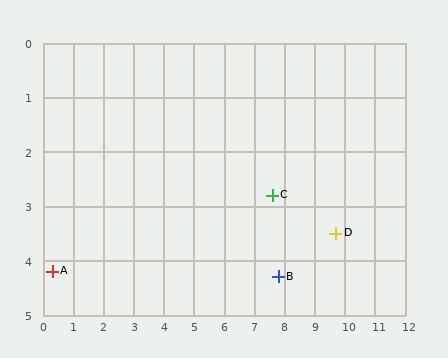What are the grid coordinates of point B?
Point B is at approximately (7.8, 4.3).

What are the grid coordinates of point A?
Point A is at approximately (0.3, 4.2).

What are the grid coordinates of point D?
Point D is at approximately (9.7, 3.5).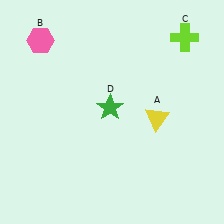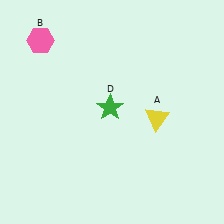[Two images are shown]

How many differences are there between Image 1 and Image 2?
There is 1 difference between the two images.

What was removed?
The lime cross (C) was removed in Image 2.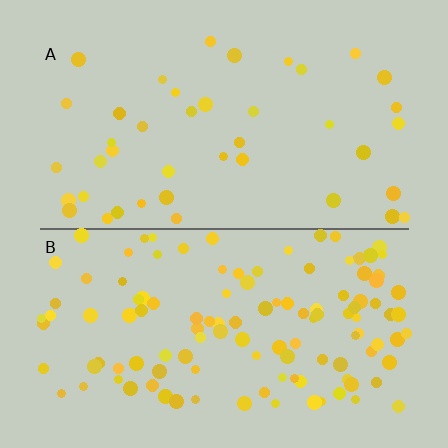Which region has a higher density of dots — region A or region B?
B (the bottom).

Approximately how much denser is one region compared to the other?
Approximately 2.8× — region B over region A.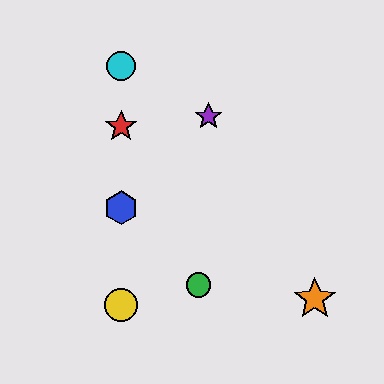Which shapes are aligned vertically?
The red star, the blue hexagon, the yellow circle, the cyan circle are aligned vertically.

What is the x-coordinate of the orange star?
The orange star is at x≈315.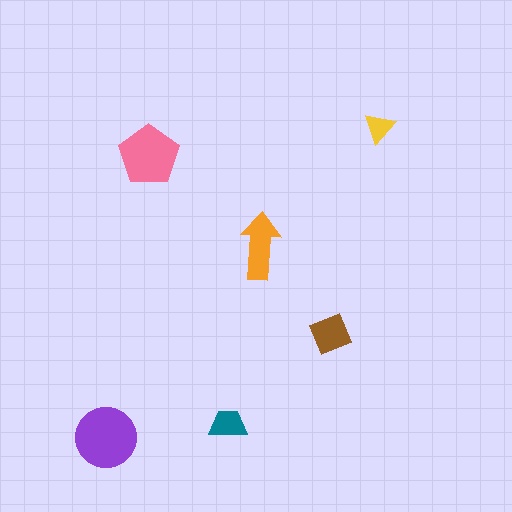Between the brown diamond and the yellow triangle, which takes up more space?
The brown diamond.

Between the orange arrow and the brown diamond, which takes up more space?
The orange arrow.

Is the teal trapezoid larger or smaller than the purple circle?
Smaller.